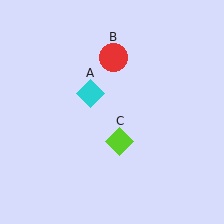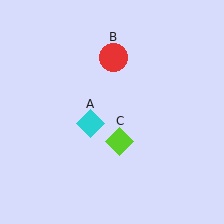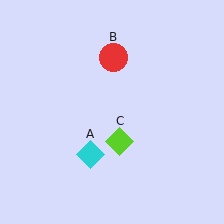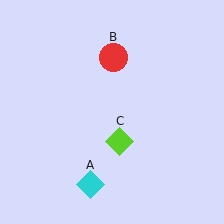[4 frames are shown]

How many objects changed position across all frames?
1 object changed position: cyan diamond (object A).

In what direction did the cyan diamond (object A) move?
The cyan diamond (object A) moved down.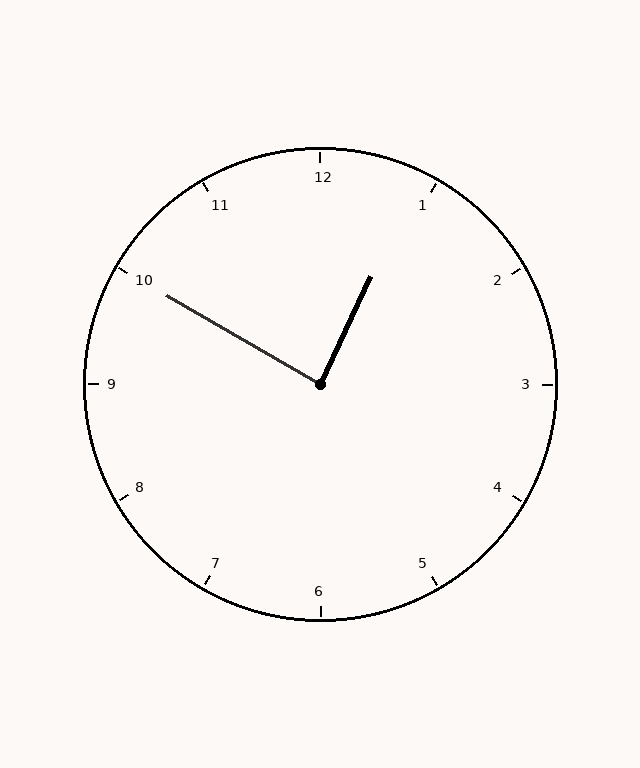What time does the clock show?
12:50.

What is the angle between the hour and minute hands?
Approximately 85 degrees.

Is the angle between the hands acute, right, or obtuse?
It is right.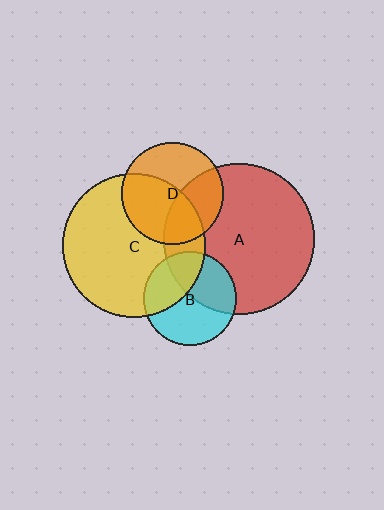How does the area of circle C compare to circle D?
Approximately 2.0 times.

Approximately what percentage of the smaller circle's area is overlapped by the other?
Approximately 35%.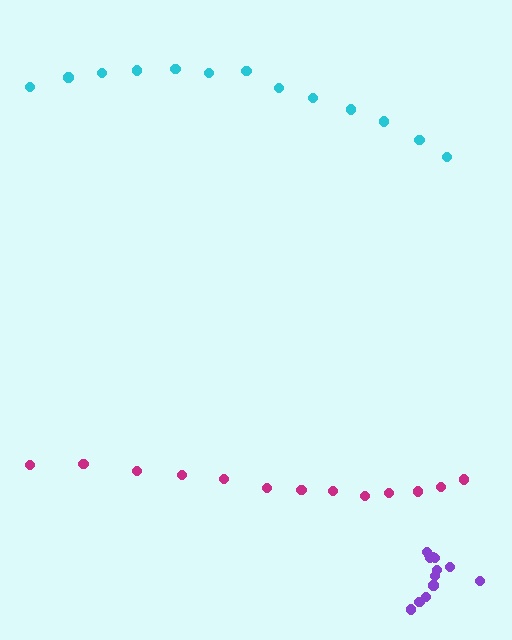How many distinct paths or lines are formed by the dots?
There are 3 distinct paths.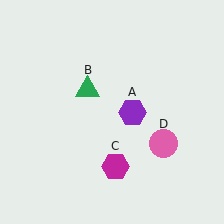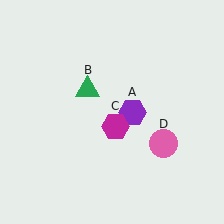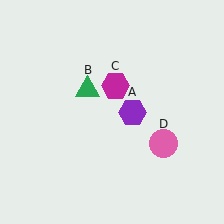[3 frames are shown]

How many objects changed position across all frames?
1 object changed position: magenta hexagon (object C).